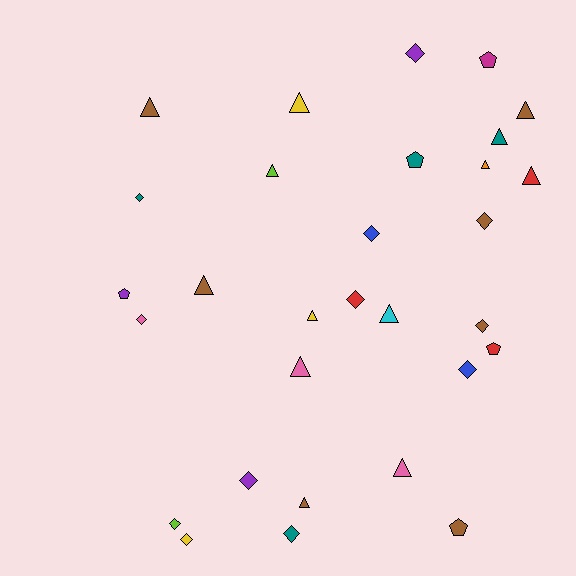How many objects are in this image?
There are 30 objects.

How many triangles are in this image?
There are 13 triangles.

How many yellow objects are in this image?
There are 3 yellow objects.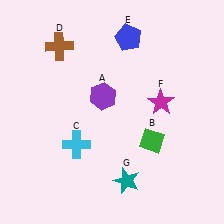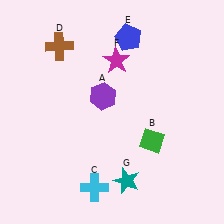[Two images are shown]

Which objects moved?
The objects that moved are: the cyan cross (C), the magenta star (F).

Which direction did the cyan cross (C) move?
The cyan cross (C) moved down.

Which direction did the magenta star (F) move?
The magenta star (F) moved left.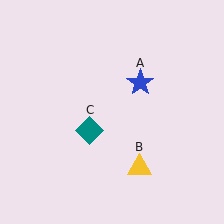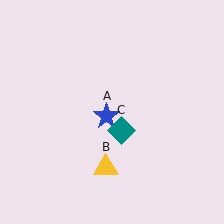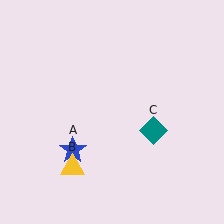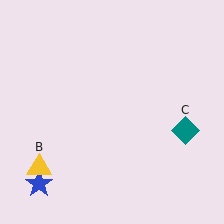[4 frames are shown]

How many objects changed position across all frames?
3 objects changed position: blue star (object A), yellow triangle (object B), teal diamond (object C).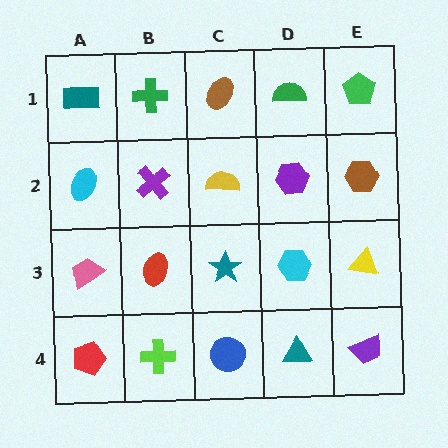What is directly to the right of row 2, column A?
A purple cross.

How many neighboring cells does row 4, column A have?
2.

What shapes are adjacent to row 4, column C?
A teal star (row 3, column C), a lime cross (row 4, column B), a teal triangle (row 4, column D).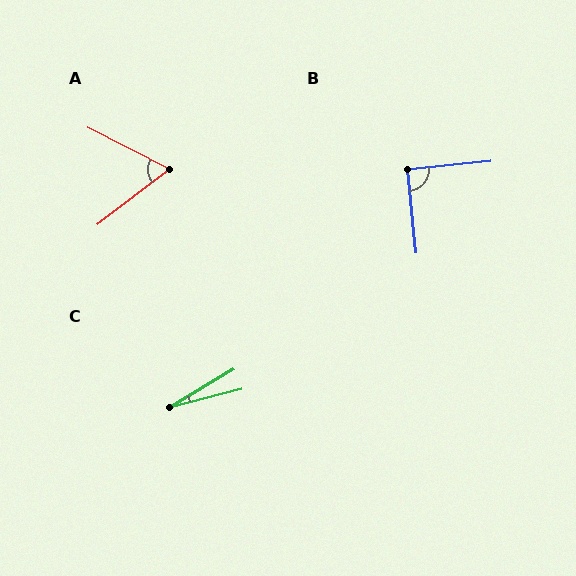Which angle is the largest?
B, at approximately 90 degrees.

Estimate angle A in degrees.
Approximately 64 degrees.